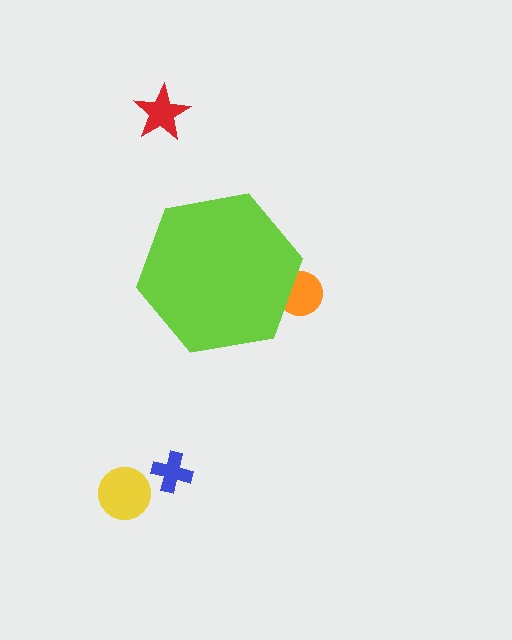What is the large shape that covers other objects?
A lime hexagon.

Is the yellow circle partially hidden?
No, the yellow circle is fully visible.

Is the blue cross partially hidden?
No, the blue cross is fully visible.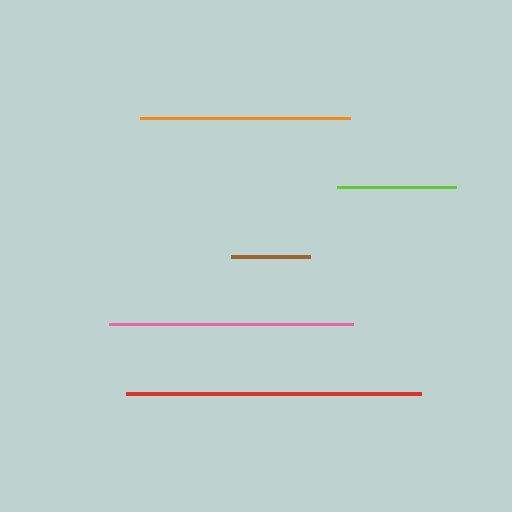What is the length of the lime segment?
The lime segment is approximately 119 pixels long.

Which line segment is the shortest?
The brown line is the shortest at approximately 80 pixels.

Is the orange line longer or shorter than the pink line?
The pink line is longer than the orange line.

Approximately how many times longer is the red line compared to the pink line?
The red line is approximately 1.2 times the length of the pink line.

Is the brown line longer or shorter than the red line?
The red line is longer than the brown line.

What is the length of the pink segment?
The pink segment is approximately 244 pixels long.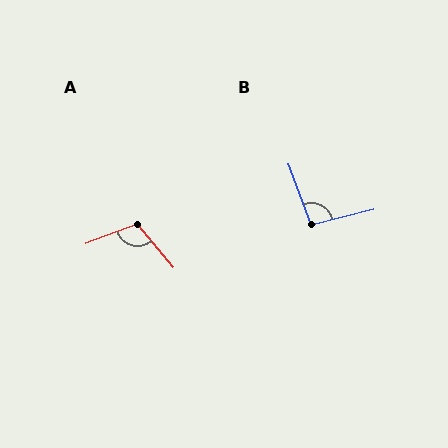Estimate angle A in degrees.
Approximately 110 degrees.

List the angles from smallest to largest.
B (96°), A (110°).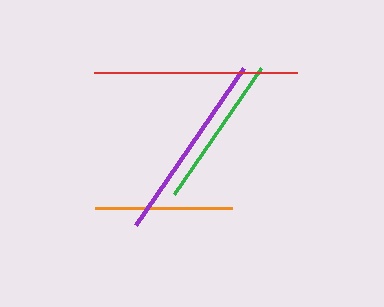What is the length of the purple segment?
The purple segment is approximately 190 pixels long.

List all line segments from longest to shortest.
From longest to shortest: red, purple, green, orange.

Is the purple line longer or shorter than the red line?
The red line is longer than the purple line.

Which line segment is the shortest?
The orange line is the shortest at approximately 137 pixels.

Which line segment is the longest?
The red line is the longest at approximately 202 pixels.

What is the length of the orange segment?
The orange segment is approximately 137 pixels long.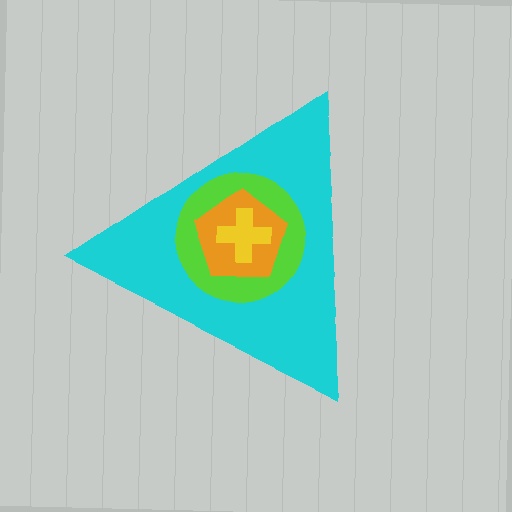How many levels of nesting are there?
4.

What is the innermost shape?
The yellow cross.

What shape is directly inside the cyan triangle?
The lime circle.